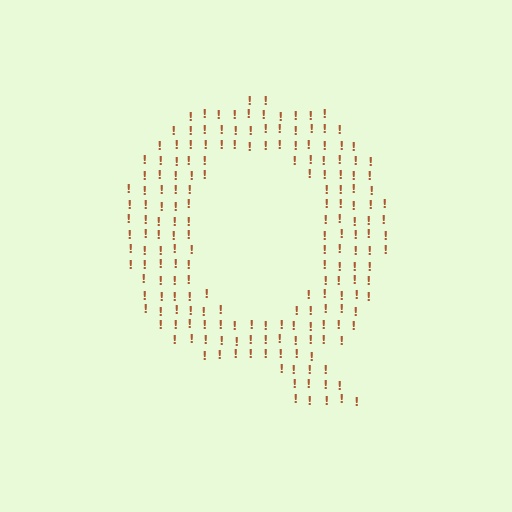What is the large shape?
The large shape is the letter Q.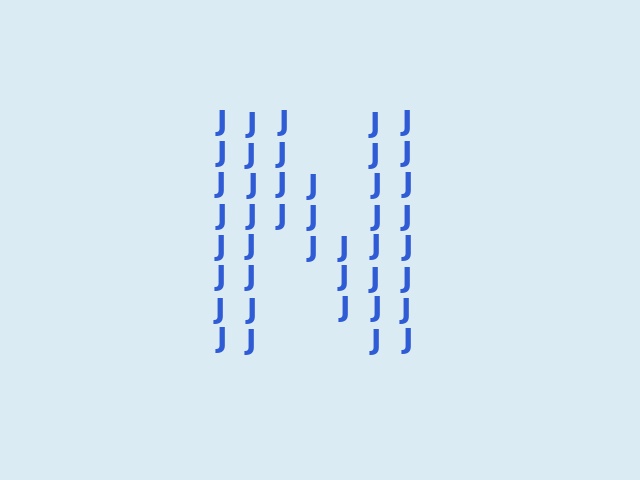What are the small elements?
The small elements are letter J's.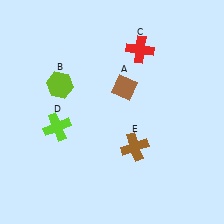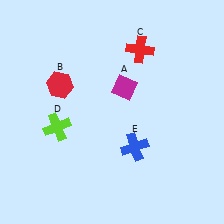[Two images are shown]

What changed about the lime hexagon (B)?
In Image 1, B is lime. In Image 2, it changed to red.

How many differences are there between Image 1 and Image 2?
There are 3 differences between the two images.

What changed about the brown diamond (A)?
In Image 1, A is brown. In Image 2, it changed to magenta.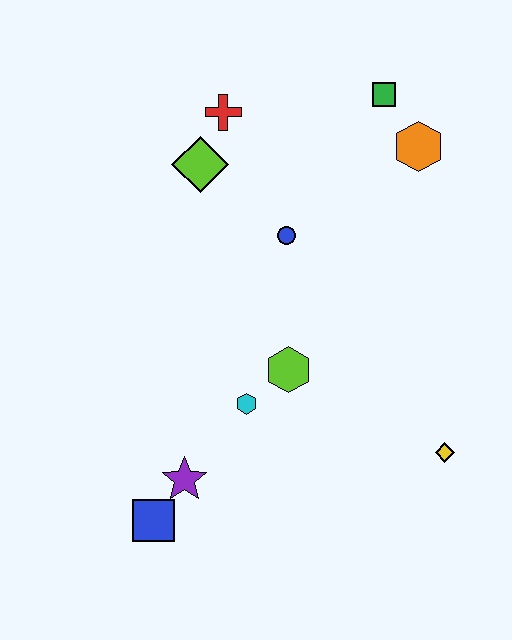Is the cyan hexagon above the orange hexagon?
No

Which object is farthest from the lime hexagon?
The green square is farthest from the lime hexagon.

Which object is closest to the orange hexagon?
The green square is closest to the orange hexagon.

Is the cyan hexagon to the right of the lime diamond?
Yes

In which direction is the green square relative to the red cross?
The green square is to the right of the red cross.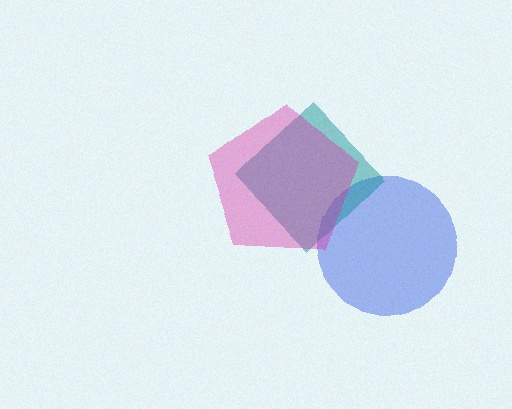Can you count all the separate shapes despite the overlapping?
Yes, there are 3 separate shapes.